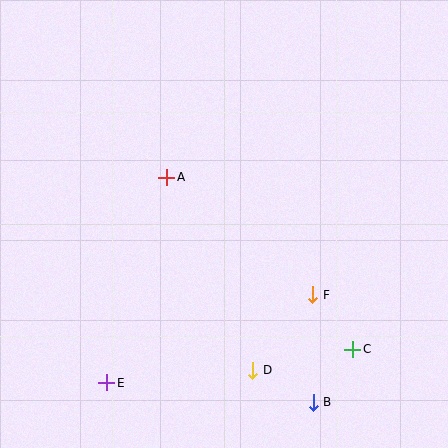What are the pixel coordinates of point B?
Point B is at (313, 402).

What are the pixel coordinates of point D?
Point D is at (253, 370).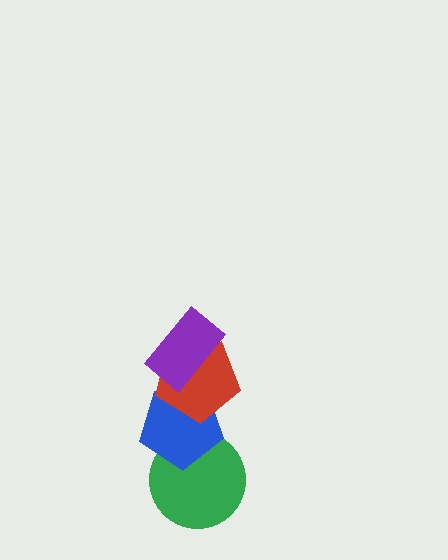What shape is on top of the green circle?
The blue pentagon is on top of the green circle.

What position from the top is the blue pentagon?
The blue pentagon is 3rd from the top.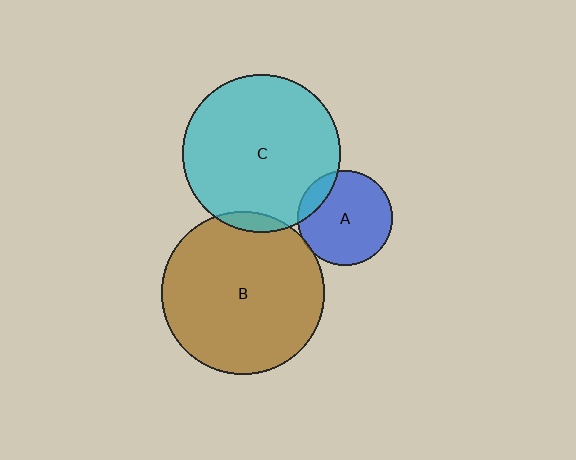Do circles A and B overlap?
Yes.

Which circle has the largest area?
Circle B (brown).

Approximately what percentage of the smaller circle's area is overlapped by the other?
Approximately 5%.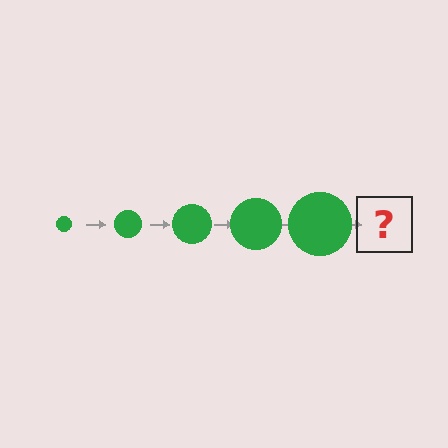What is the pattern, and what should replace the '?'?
The pattern is that the circle gets progressively larger each step. The '?' should be a green circle, larger than the previous one.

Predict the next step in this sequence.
The next step is a green circle, larger than the previous one.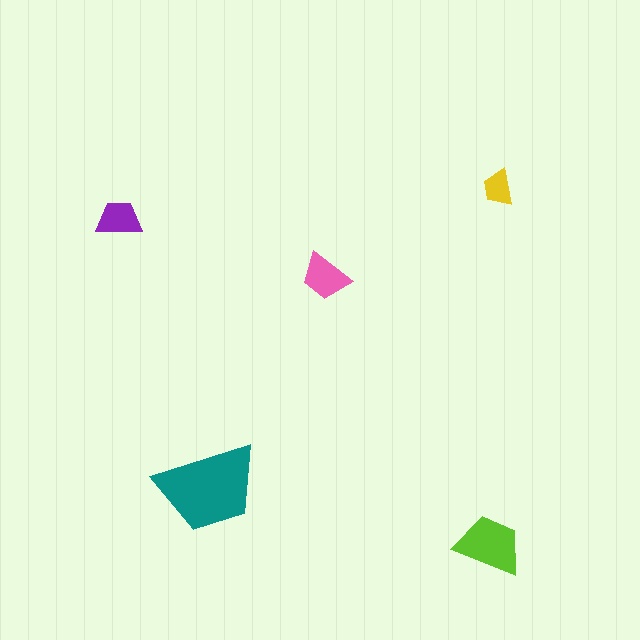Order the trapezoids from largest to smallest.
the teal one, the lime one, the pink one, the purple one, the yellow one.